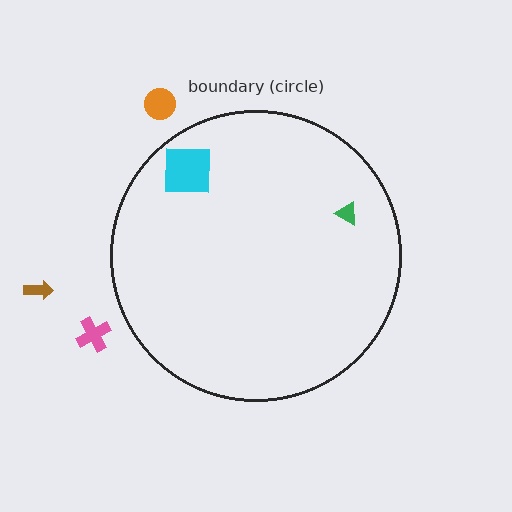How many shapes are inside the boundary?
2 inside, 3 outside.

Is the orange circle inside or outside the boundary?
Outside.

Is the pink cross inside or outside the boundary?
Outside.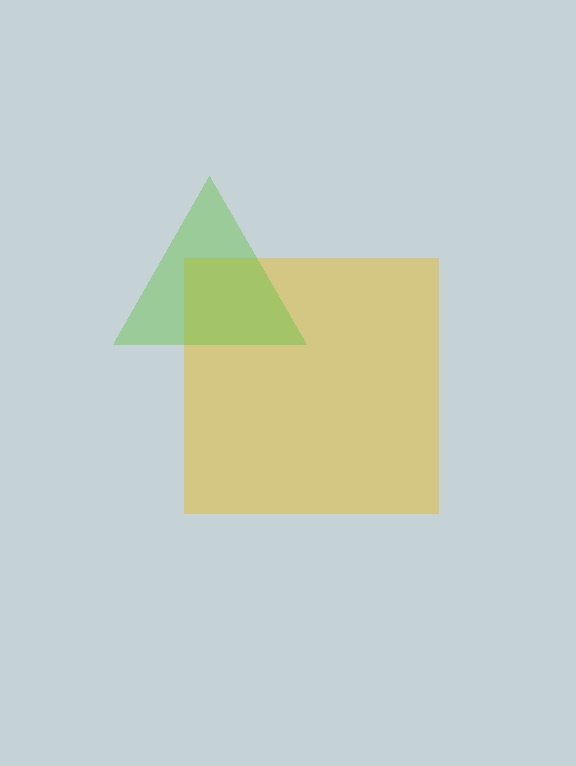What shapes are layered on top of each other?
The layered shapes are: a yellow square, a lime triangle.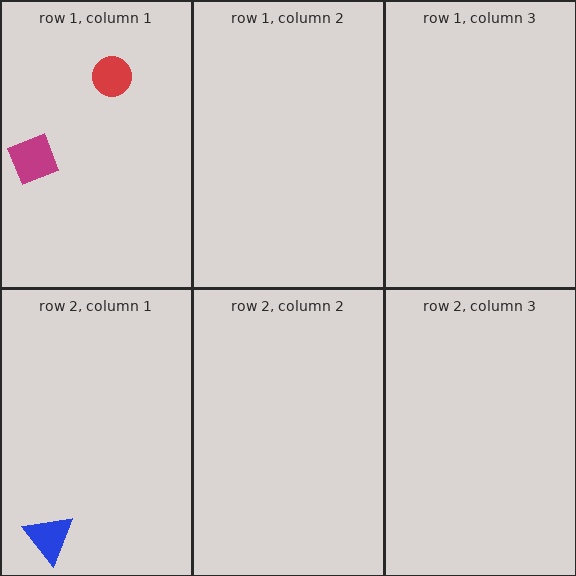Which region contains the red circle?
The row 1, column 1 region.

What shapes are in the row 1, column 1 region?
The magenta diamond, the red circle.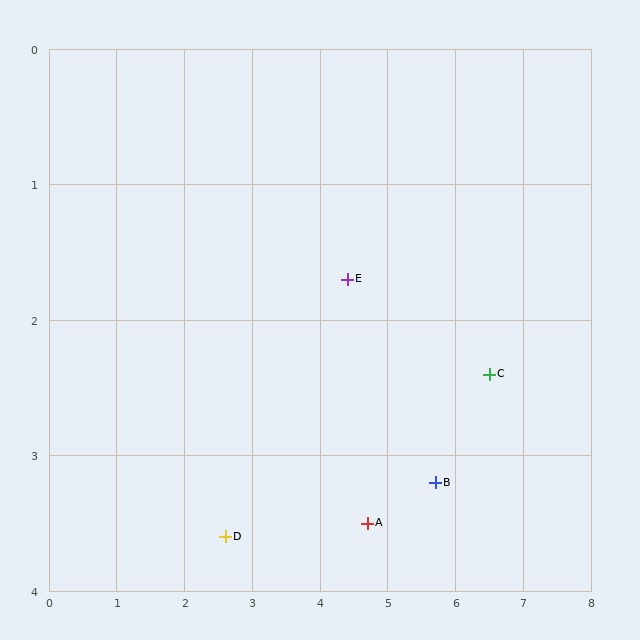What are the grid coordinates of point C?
Point C is at approximately (6.5, 2.4).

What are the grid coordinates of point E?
Point E is at approximately (4.4, 1.7).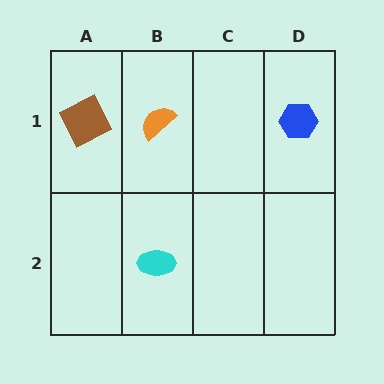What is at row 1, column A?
A brown square.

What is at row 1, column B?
An orange semicircle.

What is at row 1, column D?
A blue hexagon.